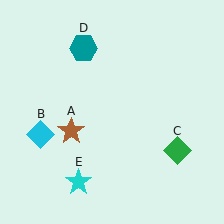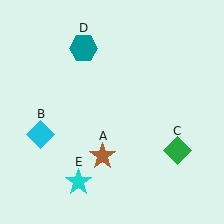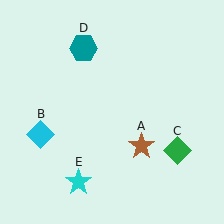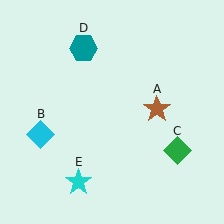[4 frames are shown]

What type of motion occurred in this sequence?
The brown star (object A) rotated counterclockwise around the center of the scene.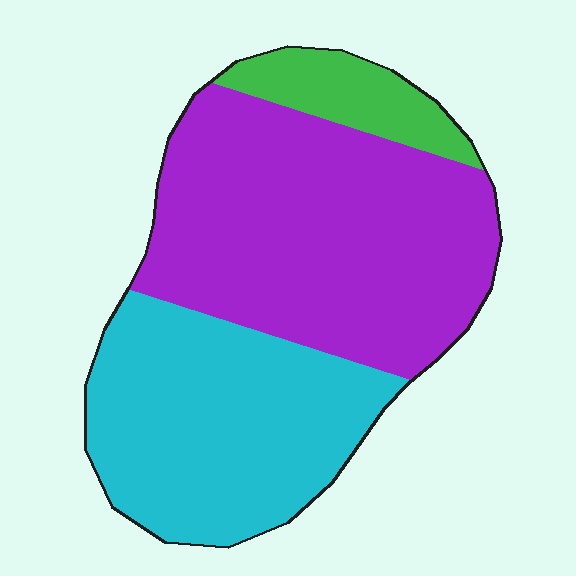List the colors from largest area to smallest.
From largest to smallest: purple, cyan, green.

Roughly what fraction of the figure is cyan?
Cyan covers around 40% of the figure.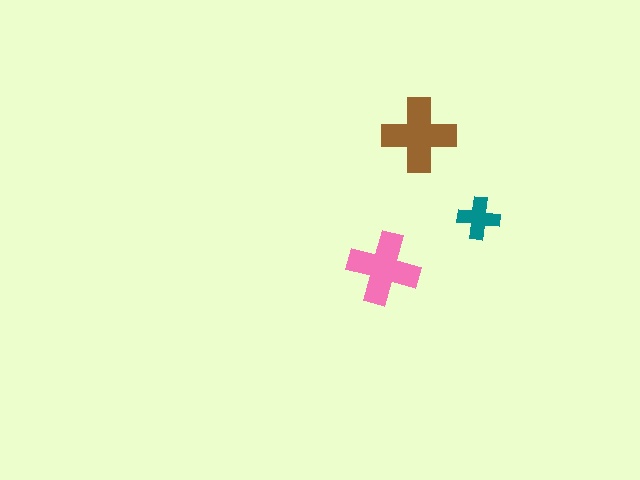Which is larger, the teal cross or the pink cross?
The pink one.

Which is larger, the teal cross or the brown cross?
The brown one.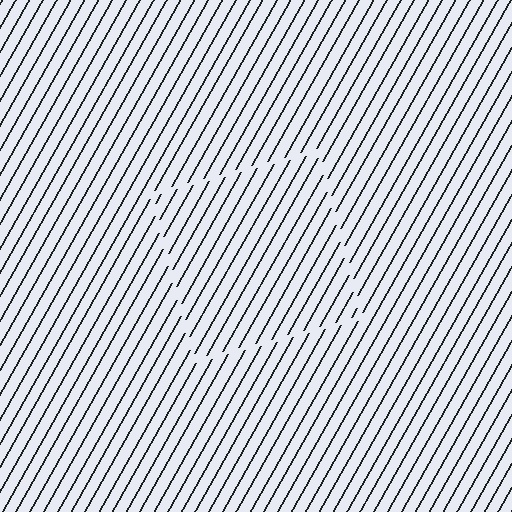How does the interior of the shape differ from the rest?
The interior of the shape contains the same grating, shifted by half a period — the contour is defined by the phase discontinuity where line-ends from the inner and outer gratings abut.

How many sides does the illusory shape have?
4 sides — the line-ends trace a square.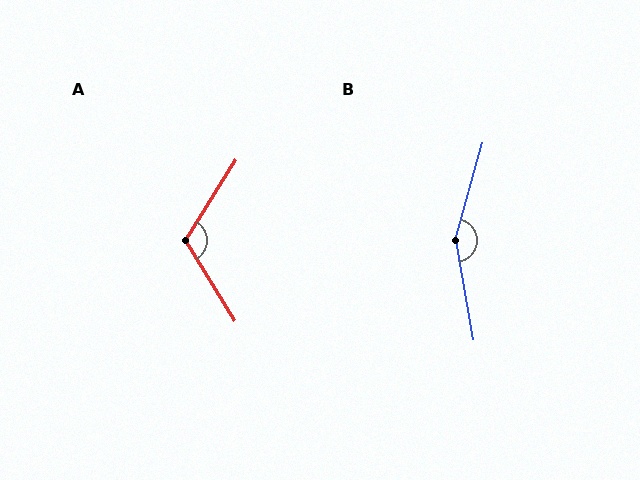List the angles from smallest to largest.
A (116°), B (154°).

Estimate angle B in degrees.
Approximately 154 degrees.